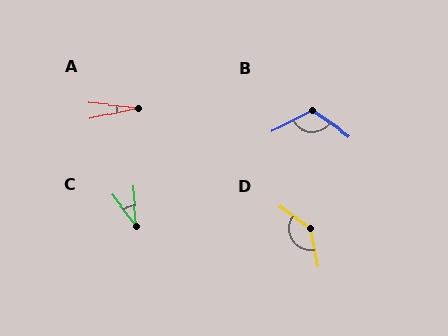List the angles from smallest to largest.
A (18°), C (34°), B (118°), D (136°).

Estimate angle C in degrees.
Approximately 34 degrees.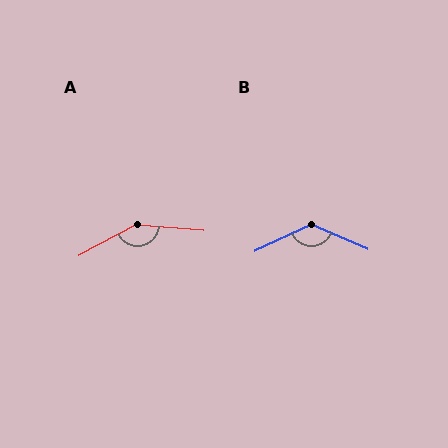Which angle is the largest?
A, at approximately 147 degrees.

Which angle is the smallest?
B, at approximately 131 degrees.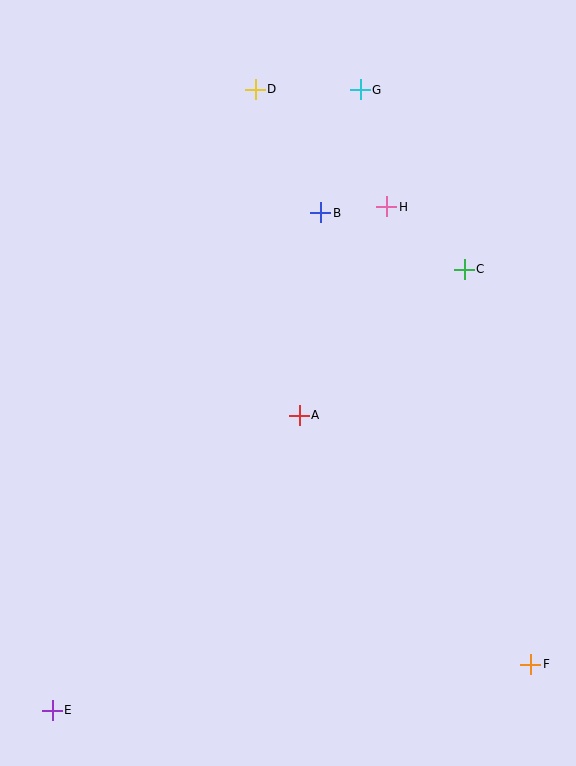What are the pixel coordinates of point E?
Point E is at (52, 710).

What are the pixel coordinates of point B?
Point B is at (321, 213).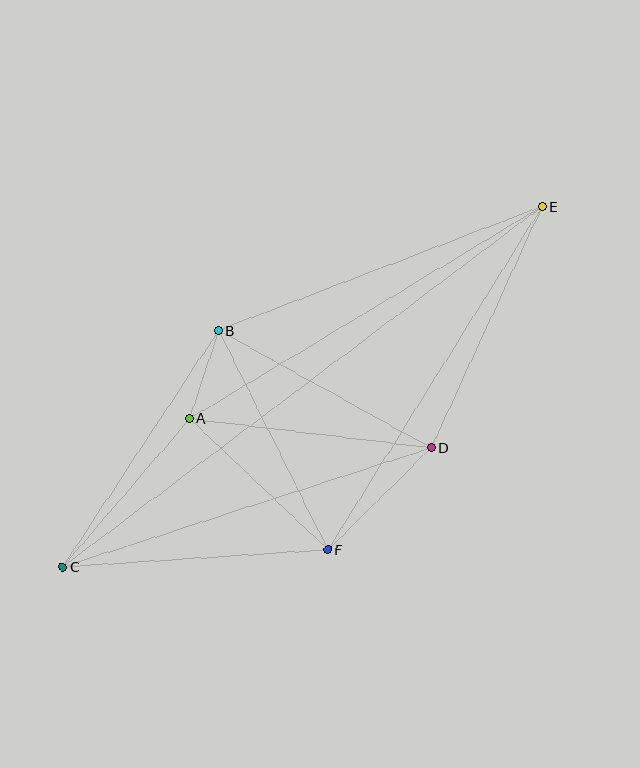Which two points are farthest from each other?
Points C and E are farthest from each other.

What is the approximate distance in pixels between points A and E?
The distance between A and E is approximately 411 pixels.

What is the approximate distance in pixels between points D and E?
The distance between D and E is approximately 266 pixels.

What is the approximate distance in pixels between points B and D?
The distance between B and D is approximately 243 pixels.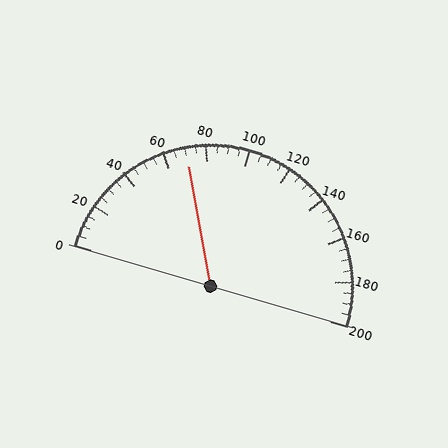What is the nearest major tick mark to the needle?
The nearest major tick mark is 80.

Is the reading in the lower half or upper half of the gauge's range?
The reading is in the lower half of the range (0 to 200).